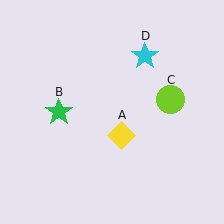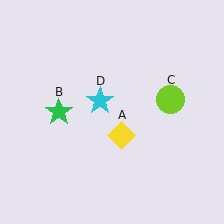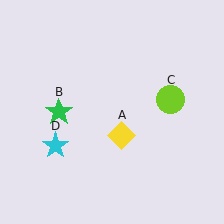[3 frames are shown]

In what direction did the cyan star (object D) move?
The cyan star (object D) moved down and to the left.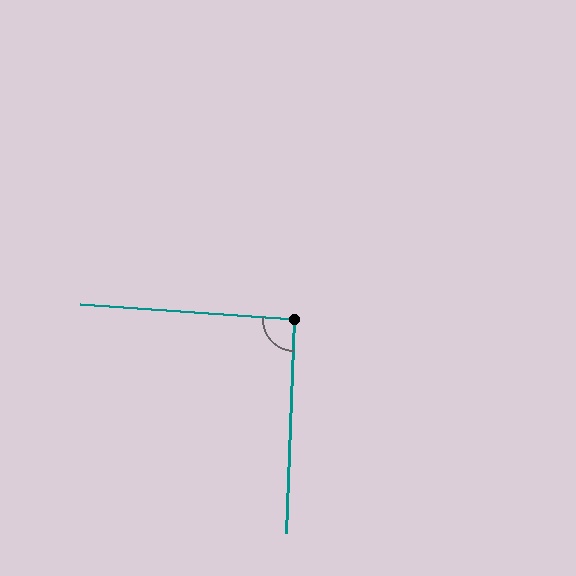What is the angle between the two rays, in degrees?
Approximately 92 degrees.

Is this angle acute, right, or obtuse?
It is approximately a right angle.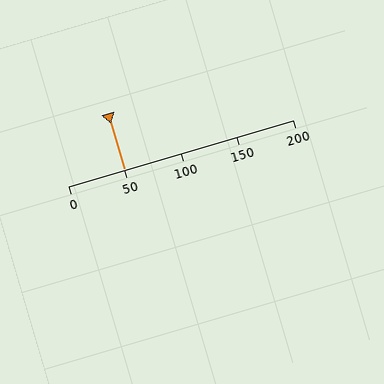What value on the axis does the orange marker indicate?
The marker indicates approximately 50.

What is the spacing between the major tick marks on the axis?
The major ticks are spaced 50 apart.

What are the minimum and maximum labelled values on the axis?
The axis runs from 0 to 200.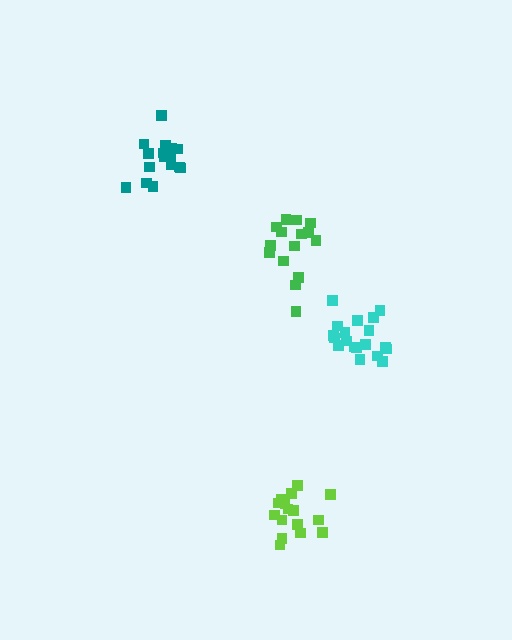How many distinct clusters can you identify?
There are 4 distinct clusters.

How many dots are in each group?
Group 1: 16 dots, Group 2: 15 dots, Group 3: 16 dots, Group 4: 19 dots (66 total).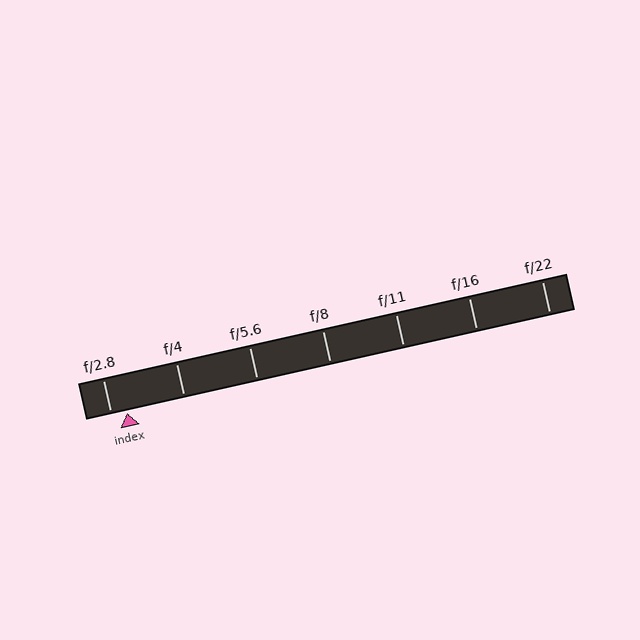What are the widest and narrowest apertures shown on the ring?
The widest aperture shown is f/2.8 and the narrowest is f/22.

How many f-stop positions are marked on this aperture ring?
There are 7 f-stop positions marked.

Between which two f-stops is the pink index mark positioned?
The index mark is between f/2.8 and f/4.